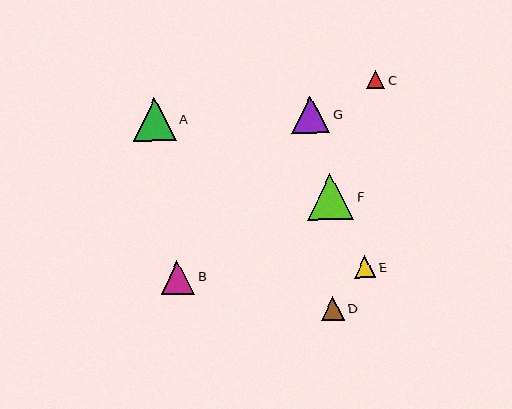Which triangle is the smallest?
Triangle C is the smallest with a size of approximately 18 pixels.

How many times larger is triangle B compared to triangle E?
Triangle B is approximately 1.6 times the size of triangle E.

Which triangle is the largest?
Triangle F is the largest with a size of approximately 46 pixels.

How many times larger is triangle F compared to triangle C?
Triangle F is approximately 2.6 times the size of triangle C.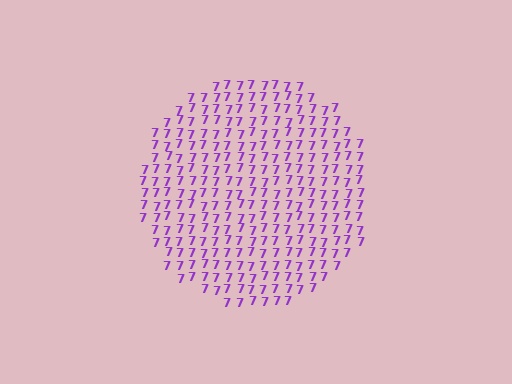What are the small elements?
The small elements are digit 7's.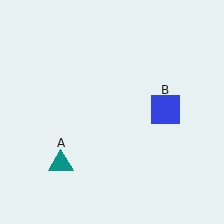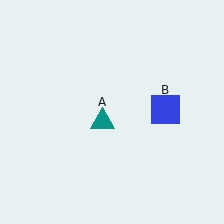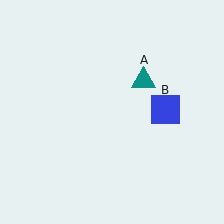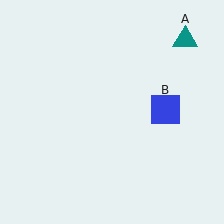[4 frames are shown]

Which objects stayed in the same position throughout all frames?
Blue square (object B) remained stationary.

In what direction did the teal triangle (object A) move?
The teal triangle (object A) moved up and to the right.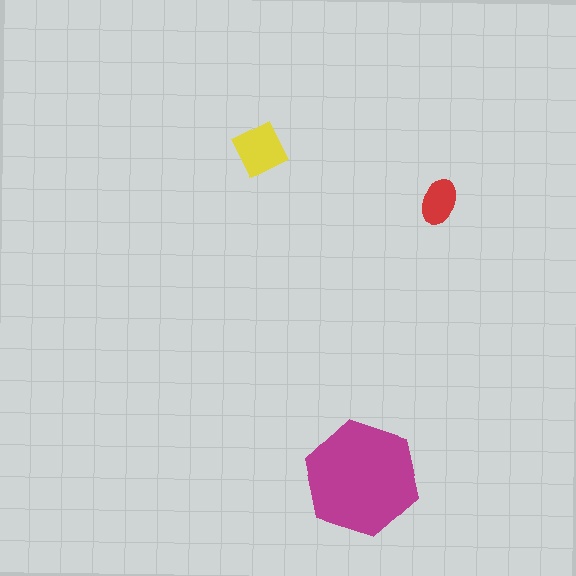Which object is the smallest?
The red ellipse.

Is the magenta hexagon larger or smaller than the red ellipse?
Larger.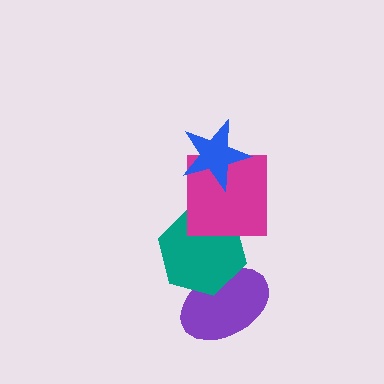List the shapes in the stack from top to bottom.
From top to bottom: the blue star, the magenta square, the teal hexagon, the purple ellipse.